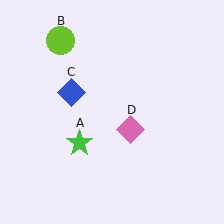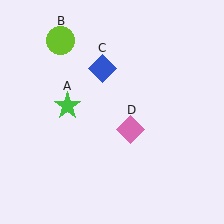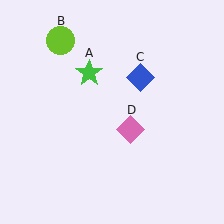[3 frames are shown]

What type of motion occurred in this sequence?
The green star (object A), blue diamond (object C) rotated clockwise around the center of the scene.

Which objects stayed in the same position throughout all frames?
Lime circle (object B) and pink diamond (object D) remained stationary.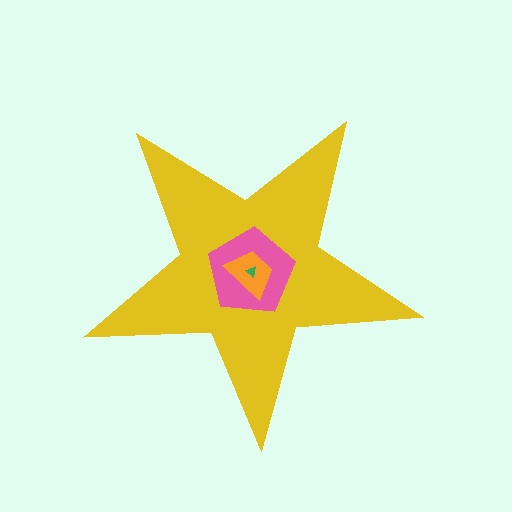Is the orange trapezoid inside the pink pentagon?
Yes.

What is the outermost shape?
The yellow star.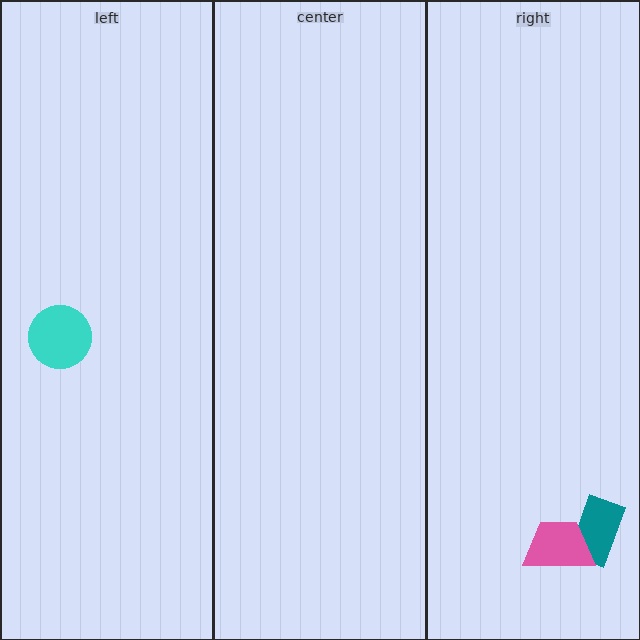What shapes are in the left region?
The cyan circle.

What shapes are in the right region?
The teal rectangle, the pink trapezoid.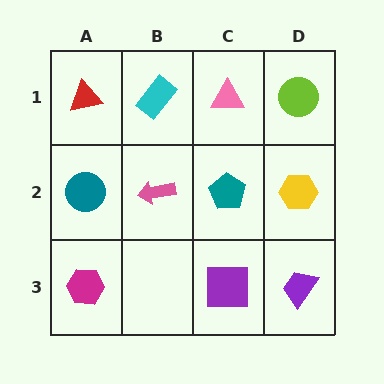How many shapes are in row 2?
4 shapes.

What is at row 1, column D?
A lime circle.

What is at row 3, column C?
A purple square.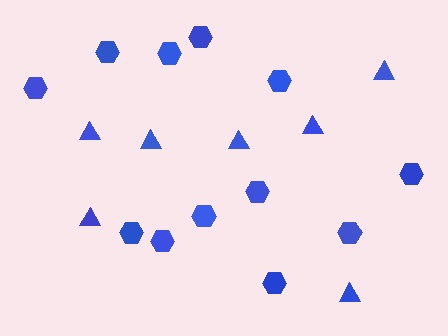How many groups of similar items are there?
There are 2 groups: one group of hexagons (12) and one group of triangles (7).